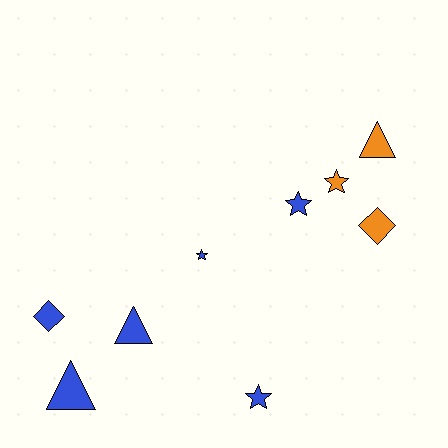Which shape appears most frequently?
Star, with 4 objects.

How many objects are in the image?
There are 9 objects.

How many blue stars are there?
There are 3 blue stars.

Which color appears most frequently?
Blue, with 6 objects.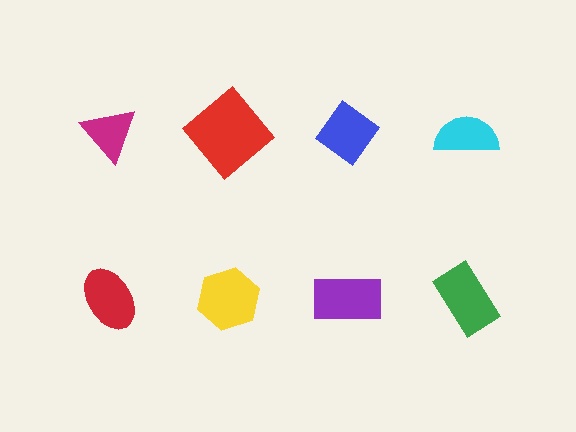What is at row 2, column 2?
A yellow hexagon.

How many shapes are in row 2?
4 shapes.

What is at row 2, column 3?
A purple rectangle.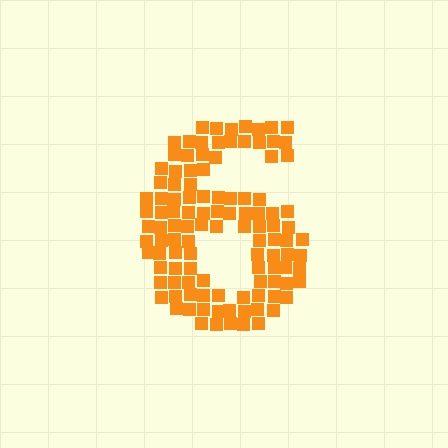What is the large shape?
The large shape is the digit 6.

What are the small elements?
The small elements are squares.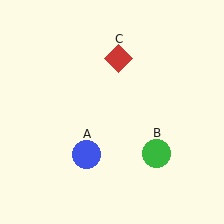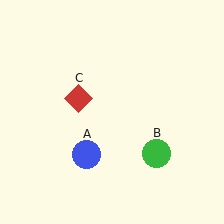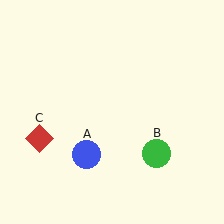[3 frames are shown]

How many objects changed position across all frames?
1 object changed position: red diamond (object C).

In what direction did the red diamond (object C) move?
The red diamond (object C) moved down and to the left.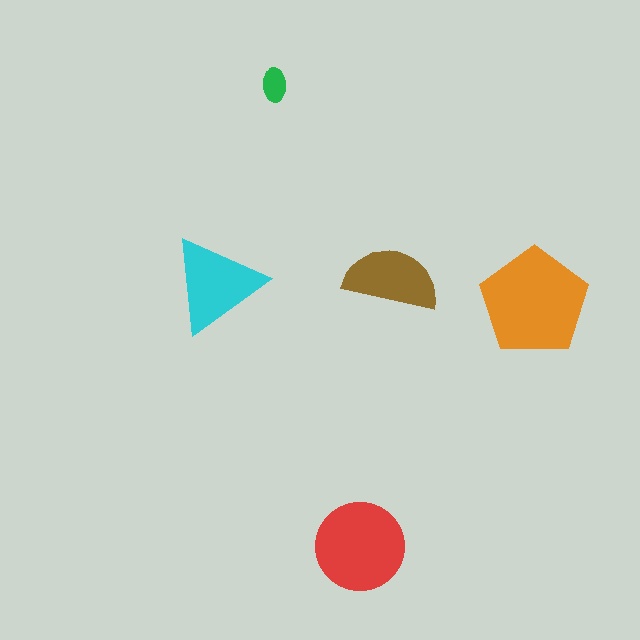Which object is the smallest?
The green ellipse.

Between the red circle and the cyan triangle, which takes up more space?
The red circle.